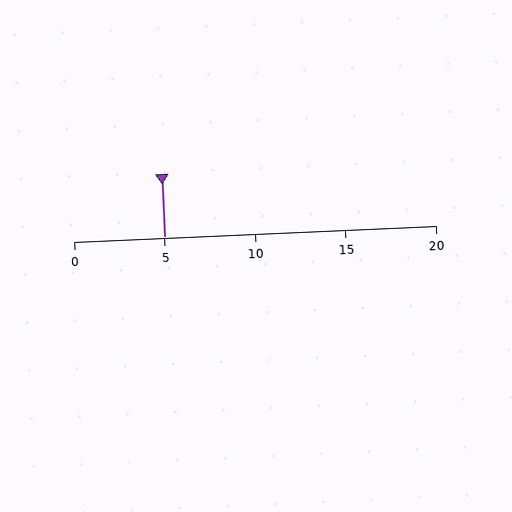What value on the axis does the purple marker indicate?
The marker indicates approximately 5.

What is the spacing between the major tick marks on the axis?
The major ticks are spaced 5 apart.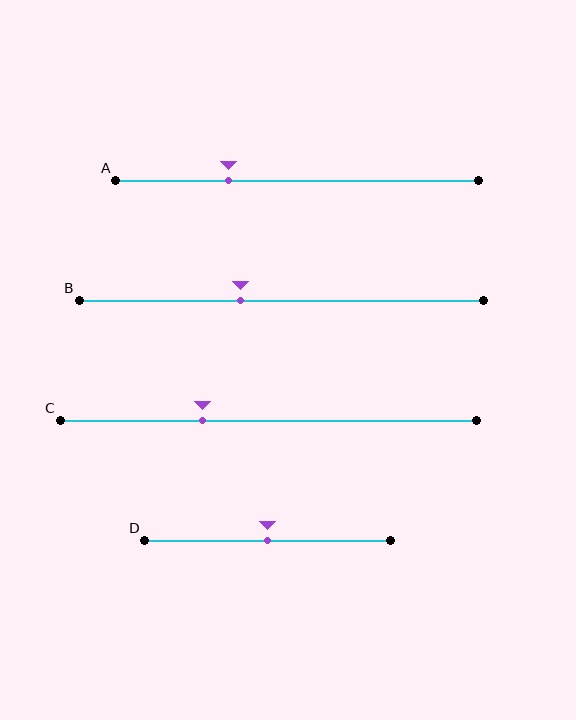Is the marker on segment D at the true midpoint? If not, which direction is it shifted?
Yes, the marker on segment D is at the true midpoint.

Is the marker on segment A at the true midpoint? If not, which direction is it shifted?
No, the marker on segment A is shifted to the left by about 19% of the segment length.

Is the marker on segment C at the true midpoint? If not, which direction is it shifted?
No, the marker on segment C is shifted to the left by about 16% of the segment length.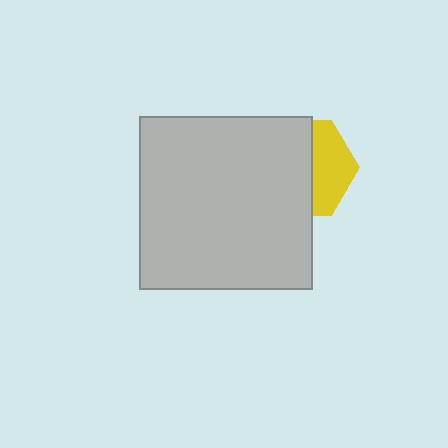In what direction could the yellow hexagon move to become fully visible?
The yellow hexagon could move right. That would shift it out from behind the light gray square entirely.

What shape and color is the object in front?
The object in front is a light gray square.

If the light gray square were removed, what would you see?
You would see the complete yellow hexagon.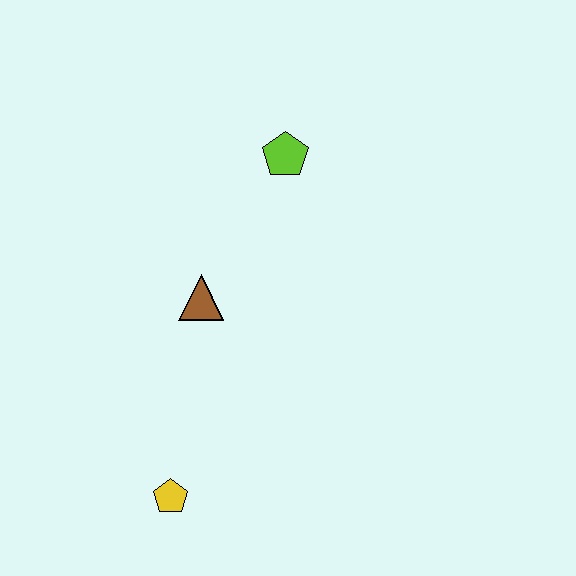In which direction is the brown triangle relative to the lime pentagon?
The brown triangle is below the lime pentagon.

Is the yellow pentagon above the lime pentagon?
No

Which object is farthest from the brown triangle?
The yellow pentagon is farthest from the brown triangle.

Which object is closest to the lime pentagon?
The brown triangle is closest to the lime pentagon.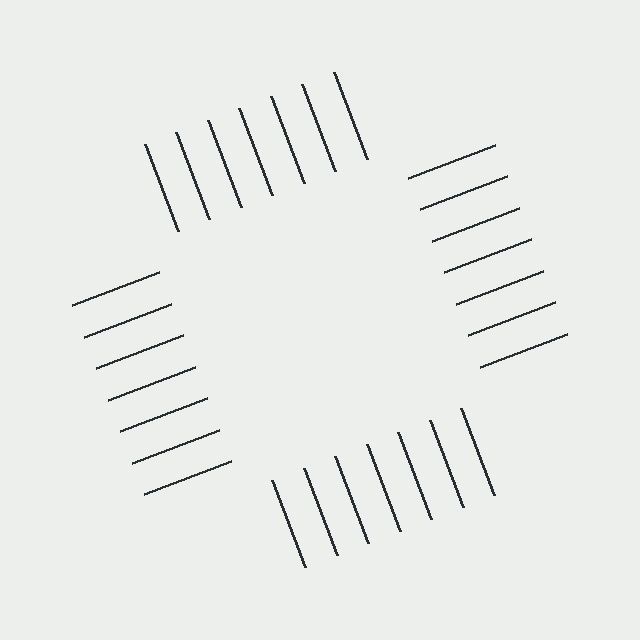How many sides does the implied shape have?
4 sides — the line-ends trace a square.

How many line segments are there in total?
28 — 7 along each of the 4 edges.